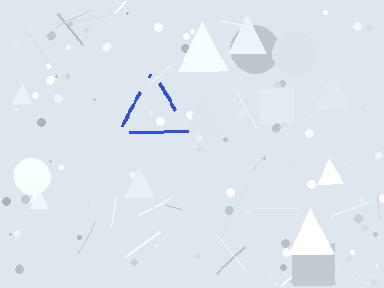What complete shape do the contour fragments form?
The contour fragments form a triangle.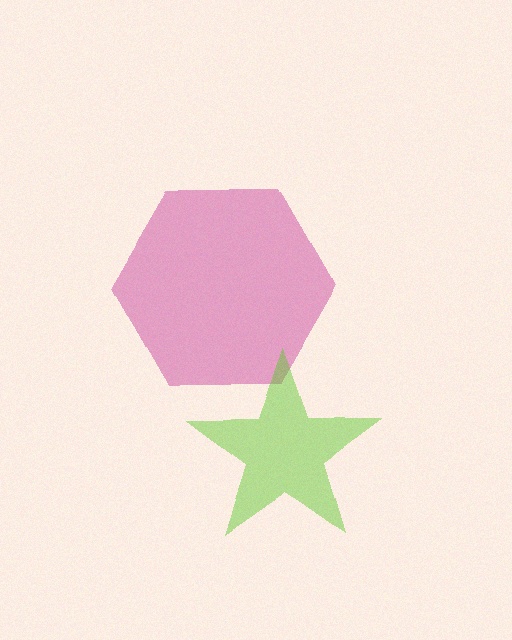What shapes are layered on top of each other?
The layered shapes are: a magenta hexagon, a lime star.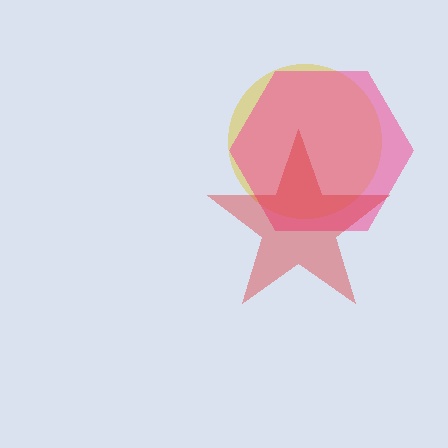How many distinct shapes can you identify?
There are 3 distinct shapes: a yellow circle, a pink hexagon, a red star.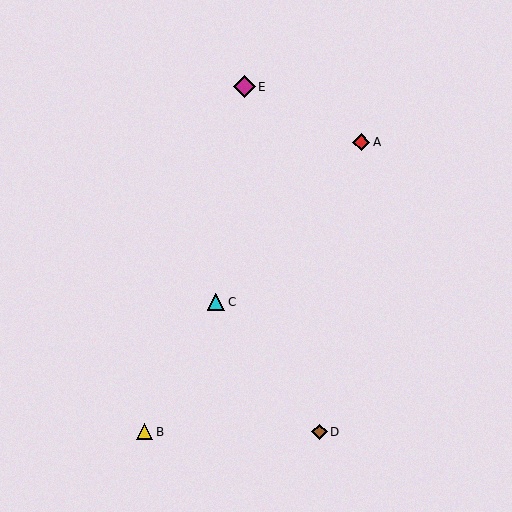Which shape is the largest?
The magenta diamond (labeled E) is the largest.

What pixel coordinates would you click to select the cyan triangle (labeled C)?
Click at (216, 302) to select the cyan triangle C.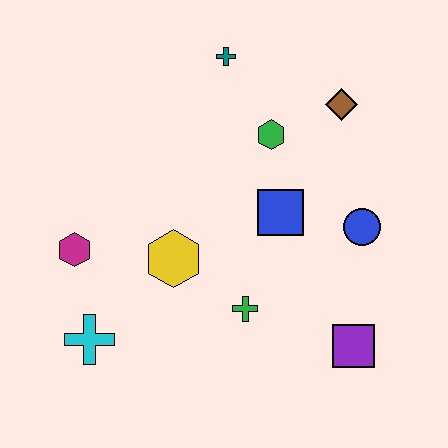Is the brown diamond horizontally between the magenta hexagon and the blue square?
No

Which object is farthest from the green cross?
The teal cross is farthest from the green cross.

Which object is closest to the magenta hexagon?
The cyan cross is closest to the magenta hexagon.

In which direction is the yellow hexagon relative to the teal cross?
The yellow hexagon is below the teal cross.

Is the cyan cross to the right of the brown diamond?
No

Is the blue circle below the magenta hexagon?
No